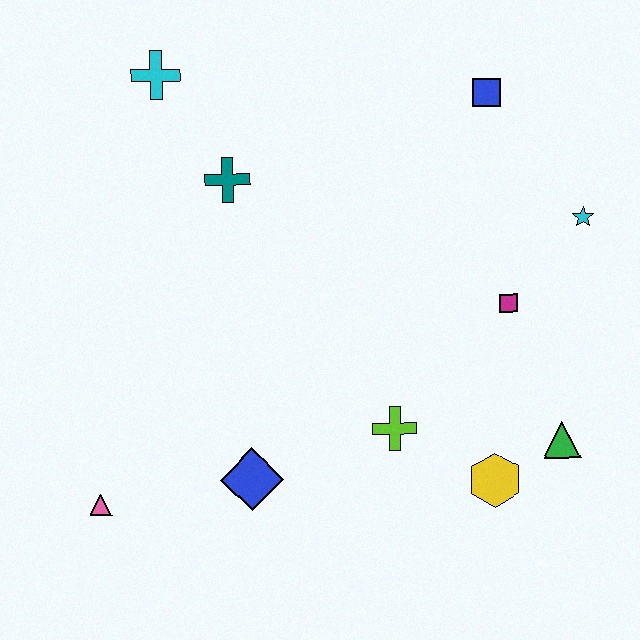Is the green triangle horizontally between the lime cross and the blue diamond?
No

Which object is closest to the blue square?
The cyan star is closest to the blue square.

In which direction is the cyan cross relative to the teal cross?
The cyan cross is above the teal cross.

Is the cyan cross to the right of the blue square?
No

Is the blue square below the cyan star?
No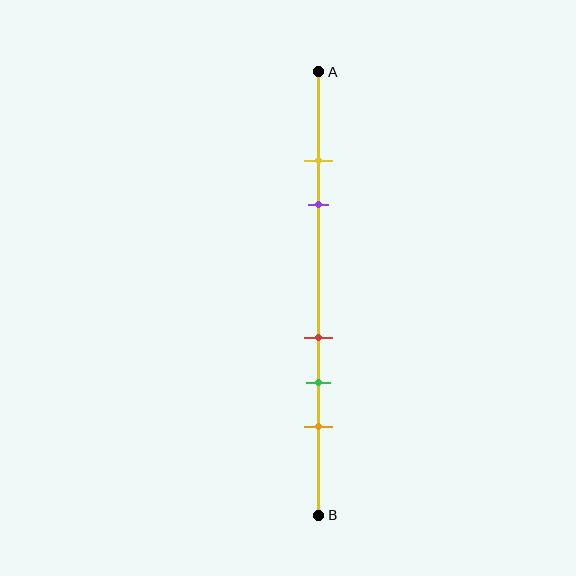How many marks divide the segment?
There are 5 marks dividing the segment.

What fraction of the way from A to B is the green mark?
The green mark is approximately 70% (0.7) of the way from A to B.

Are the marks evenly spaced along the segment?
No, the marks are not evenly spaced.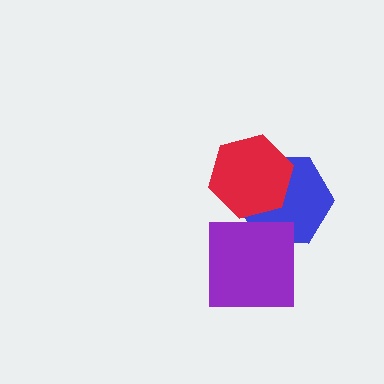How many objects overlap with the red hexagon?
1 object overlaps with the red hexagon.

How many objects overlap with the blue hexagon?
2 objects overlap with the blue hexagon.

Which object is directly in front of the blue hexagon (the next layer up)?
The purple square is directly in front of the blue hexagon.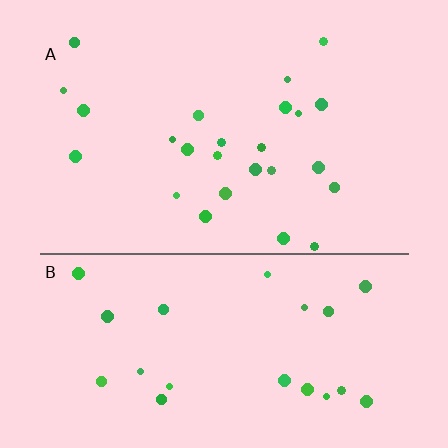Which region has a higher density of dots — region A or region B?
A (the top).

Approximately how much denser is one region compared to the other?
Approximately 1.1× — region A over region B.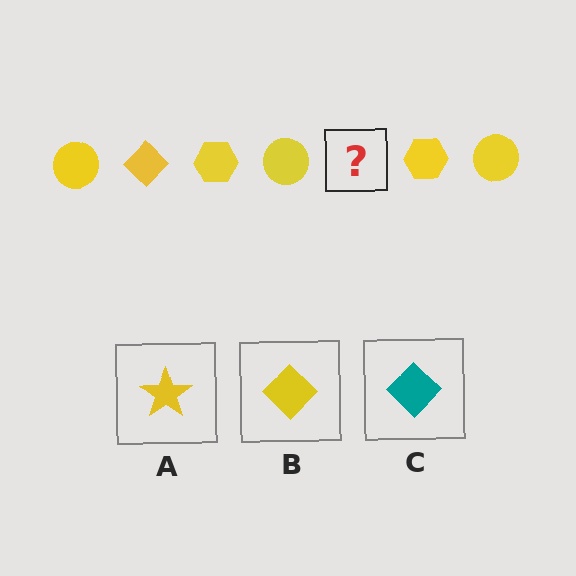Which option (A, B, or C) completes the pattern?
B.